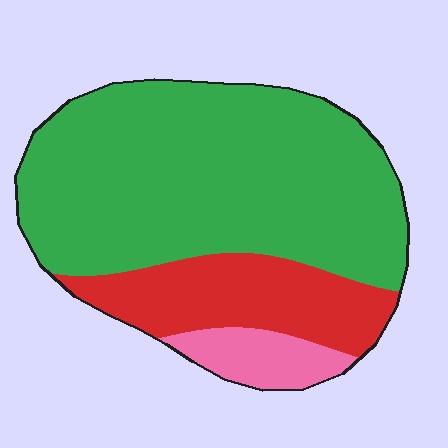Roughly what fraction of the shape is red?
Red takes up about one quarter (1/4) of the shape.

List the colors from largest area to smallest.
From largest to smallest: green, red, pink.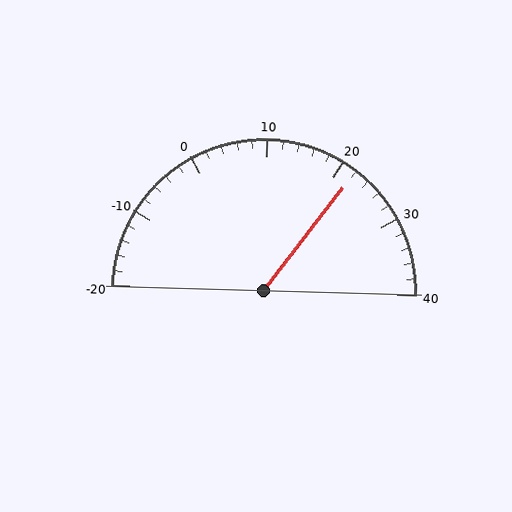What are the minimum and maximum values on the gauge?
The gauge ranges from -20 to 40.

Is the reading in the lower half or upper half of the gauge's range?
The reading is in the upper half of the range (-20 to 40).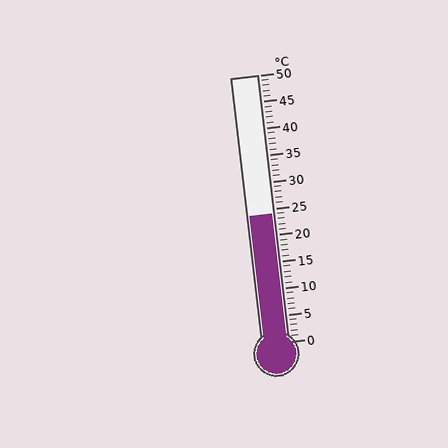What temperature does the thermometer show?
The thermometer shows approximately 24°C.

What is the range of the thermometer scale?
The thermometer scale ranges from 0°C to 50°C.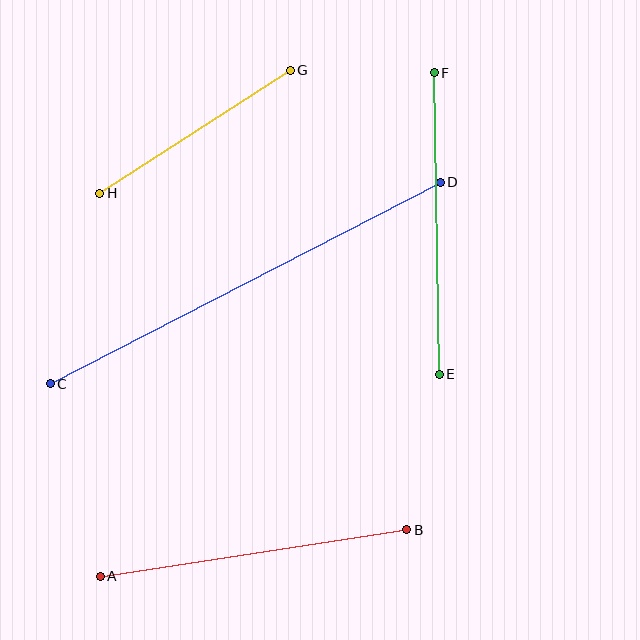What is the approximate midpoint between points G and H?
The midpoint is at approximately (195, 132) pixels.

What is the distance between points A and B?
The distance is approximately 310 pixels.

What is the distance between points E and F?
The distance is approximately 302 pixels.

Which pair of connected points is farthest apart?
Points C and D are farthest apart.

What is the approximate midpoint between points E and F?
The midpoint is at approximately (437, 224) pixels.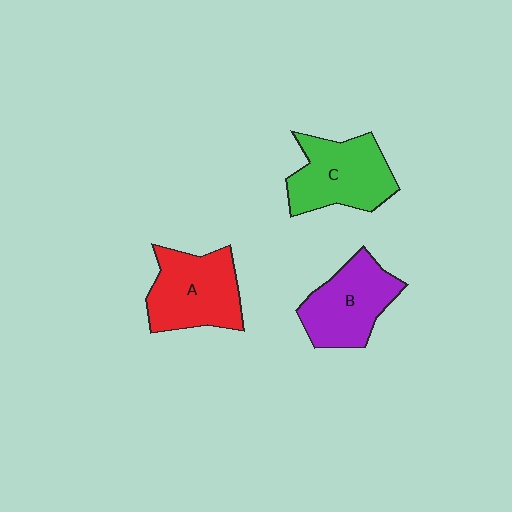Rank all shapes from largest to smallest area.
From largest to smallest: A (red), C (green), B (purple).